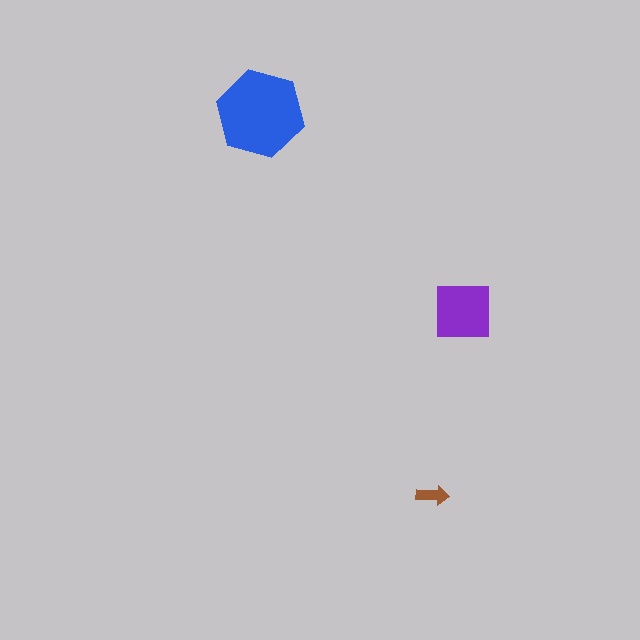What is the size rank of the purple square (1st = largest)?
2nd.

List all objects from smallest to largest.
The brown arrow, the purple square, the blue hexagon.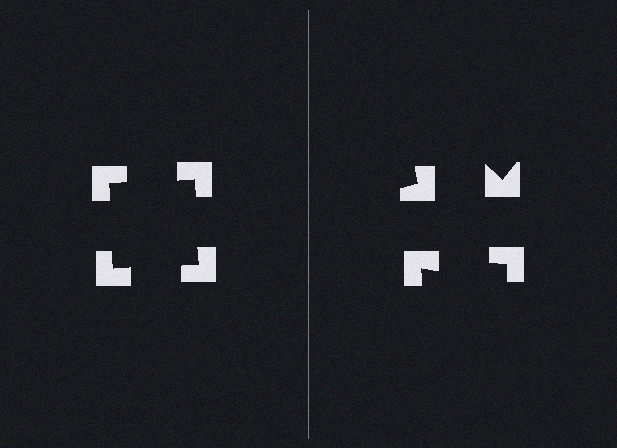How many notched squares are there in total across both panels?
8 — 4 on each side.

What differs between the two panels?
The notched squares are positioned identically on both sides; only the wedge orientations differ. On the left they align to a square; on the right they are misaligned.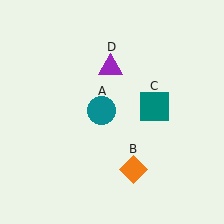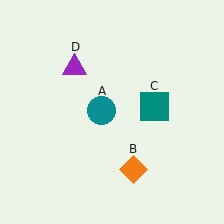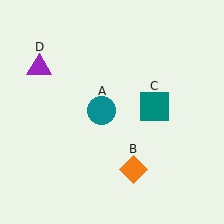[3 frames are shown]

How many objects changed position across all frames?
1 object changed position: purple triangle (object D).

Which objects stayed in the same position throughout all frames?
Teal circle (object A) and orange diamond (object B) and teal square (object C) remained stationary.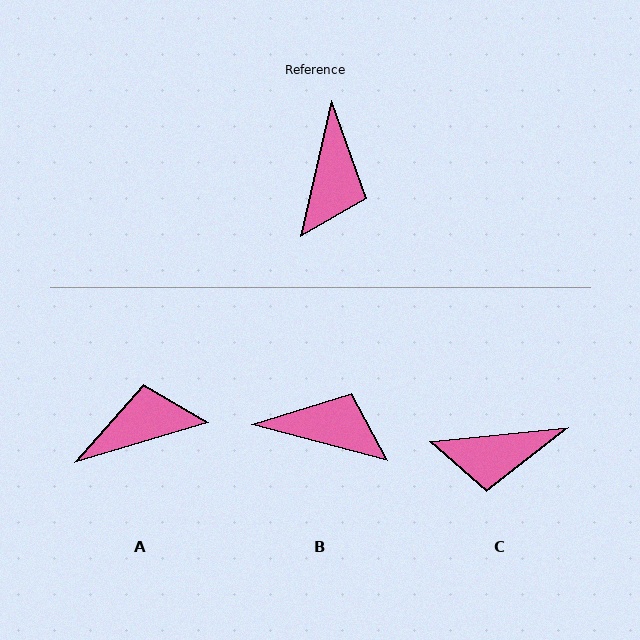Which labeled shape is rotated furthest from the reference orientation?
A, about 120 degrees away.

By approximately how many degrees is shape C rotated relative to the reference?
Approximately 71 degrees clockwise.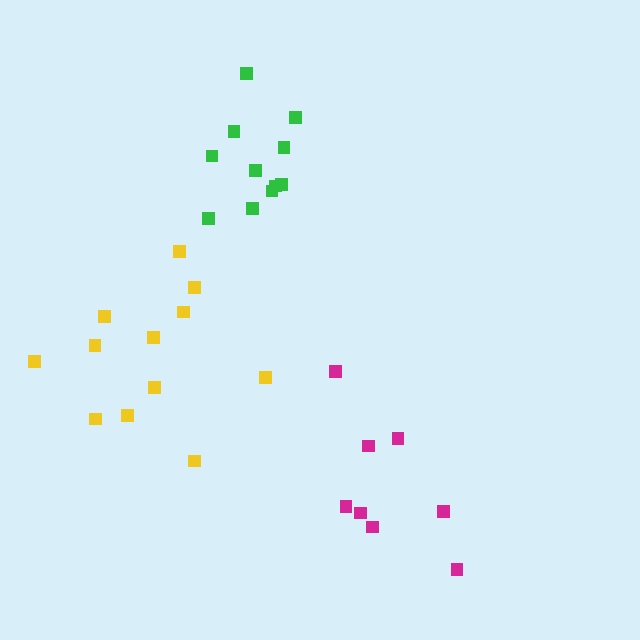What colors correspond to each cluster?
The clusters are colored: green, magenta, yellow.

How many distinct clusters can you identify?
There are 3 distinct clusters.